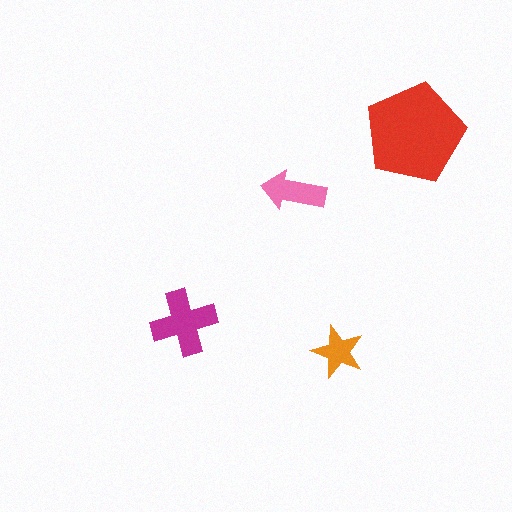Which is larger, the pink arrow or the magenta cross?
The magenta cross.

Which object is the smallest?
The orange star.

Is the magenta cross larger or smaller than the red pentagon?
Smaller.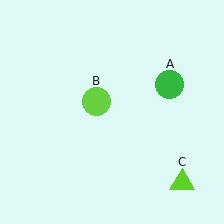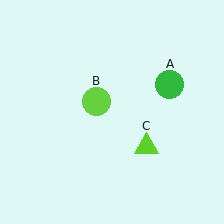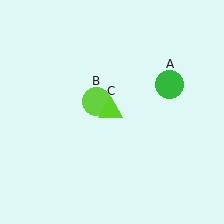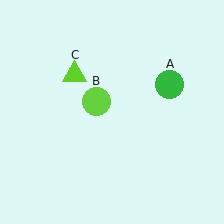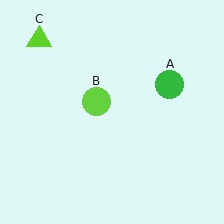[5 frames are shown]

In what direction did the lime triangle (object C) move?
The lime triangle (object C) moved up and to the left.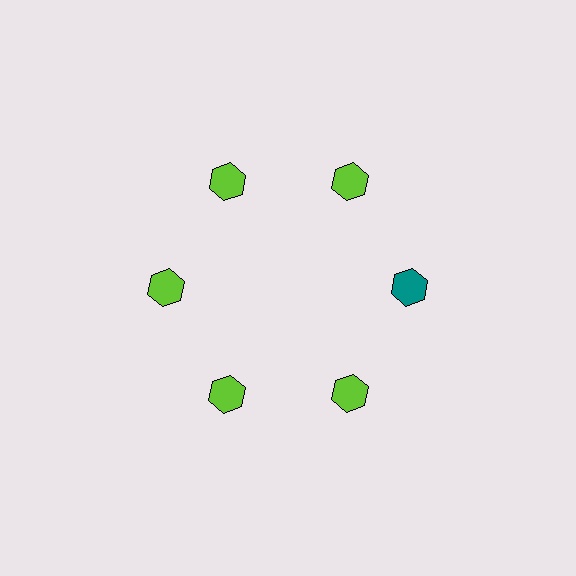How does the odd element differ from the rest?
It has a different color: teal instead of lime.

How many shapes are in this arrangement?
There are 6 shapes arranged in a ring pattern.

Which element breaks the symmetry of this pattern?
The teal hexagon at roughly the 3 o'clock position breaks the symmetry. All other shapes are lime hexagons.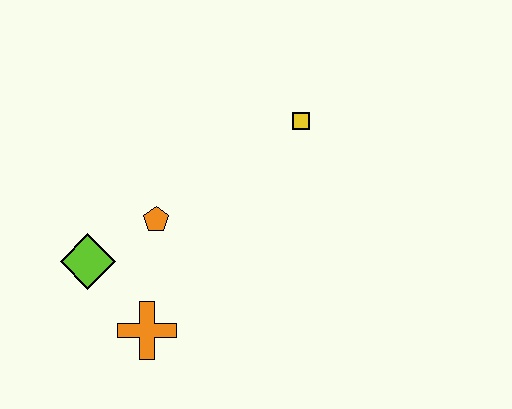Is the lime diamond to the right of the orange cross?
No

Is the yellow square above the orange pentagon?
Yes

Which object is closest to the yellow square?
The orange pentagon is closest to the yellow square.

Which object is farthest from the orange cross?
The yellow square is farthest from the orange cross.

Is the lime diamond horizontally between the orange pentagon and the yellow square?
No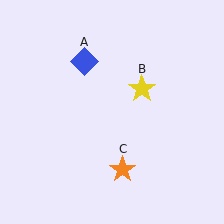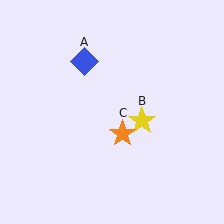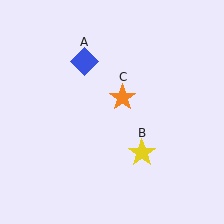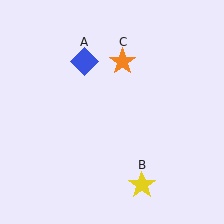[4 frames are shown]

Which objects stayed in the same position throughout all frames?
Blue diamond (object A) remained stationary.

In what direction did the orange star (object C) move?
The orange star (object C) moved up.